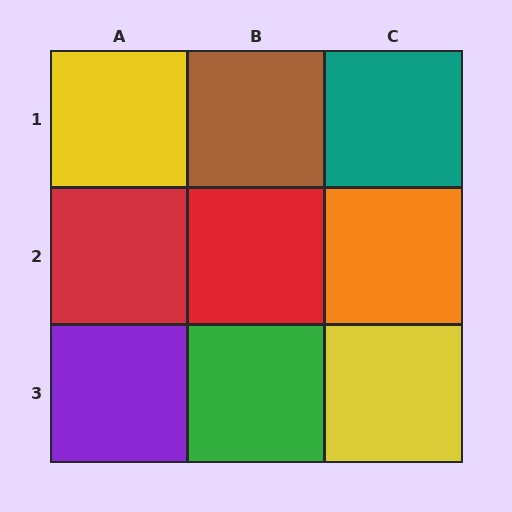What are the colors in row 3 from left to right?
Purple, green, yellow.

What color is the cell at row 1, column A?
Yellow.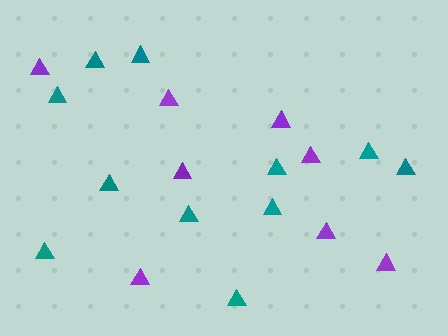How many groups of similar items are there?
There are 2 groups: one group of purple triangles (8) and one group of teal triangles (11).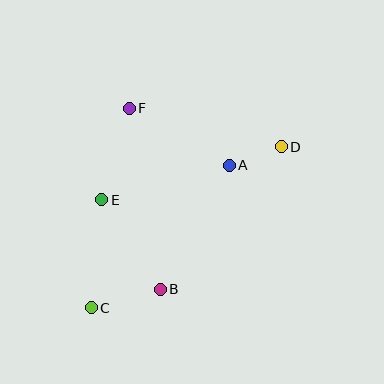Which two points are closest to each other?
Points A and D are closest to each other.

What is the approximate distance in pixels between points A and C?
The distance between A and C is approximately 198 pixels.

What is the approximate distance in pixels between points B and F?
The distance between B and F is approximately 184 pixels.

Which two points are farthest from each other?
Points C and D are farthest from each other.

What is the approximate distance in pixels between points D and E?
The distance between D and E is approximately 187 pixels.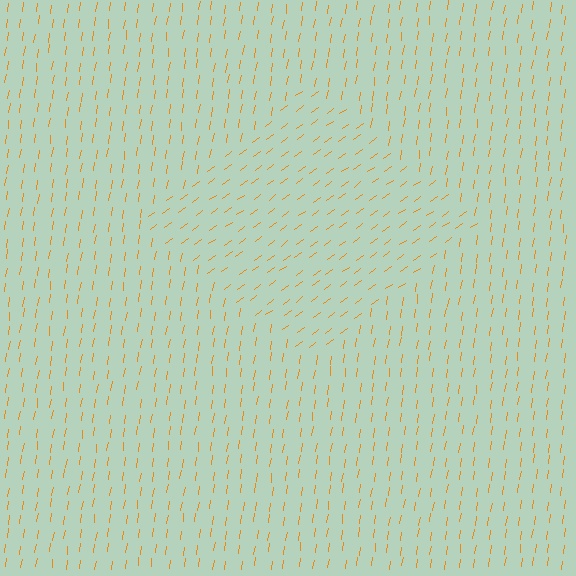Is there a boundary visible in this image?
Yes, there is a texture boundary formed by a change in line orientation.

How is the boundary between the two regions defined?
The boundary is defined purely by a change in line orientation (approximately 45 degrees difference). All lines are the same color and thickness.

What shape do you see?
I see a diamond.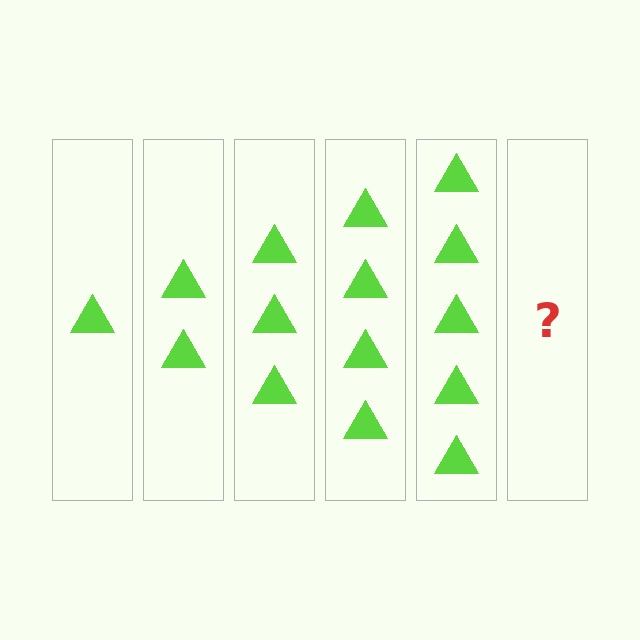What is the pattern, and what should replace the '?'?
The pattern is that each step adds one more triangle. The '?' should be 6 triangles.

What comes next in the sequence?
The next element should be 6 triangles.